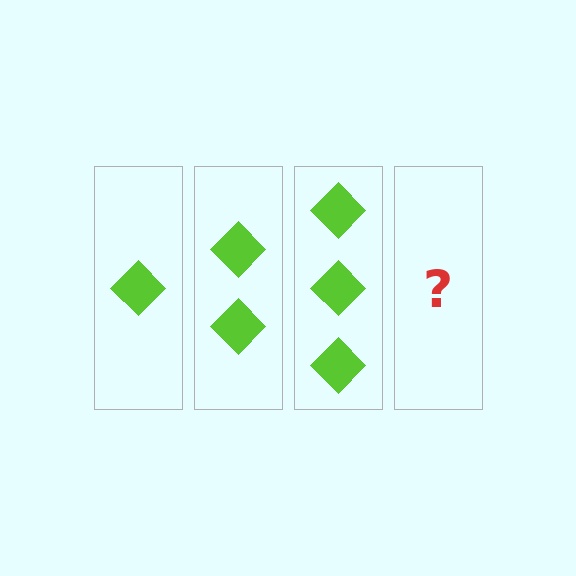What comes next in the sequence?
The next element should be 4 diamonds.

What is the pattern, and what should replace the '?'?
The pattern is that each step adds one more diamond. The '?' should be 4 diamonds.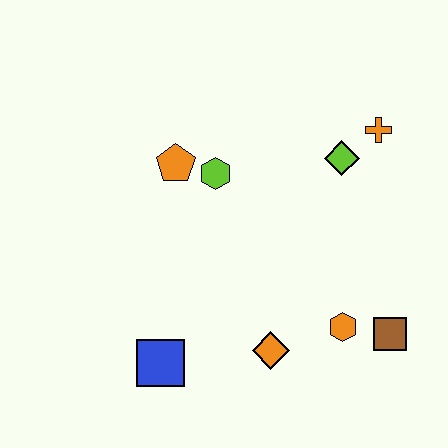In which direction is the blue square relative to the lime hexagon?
The blue square is below the lime hexagon.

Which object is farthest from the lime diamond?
The blue square is farthest from the lime diamond.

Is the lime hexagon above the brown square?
Yes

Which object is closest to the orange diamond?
The orange hexagon is closest to the orange diamond.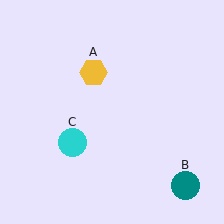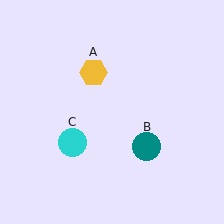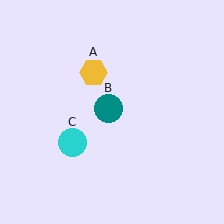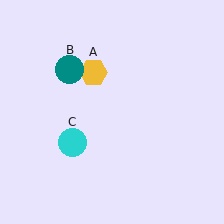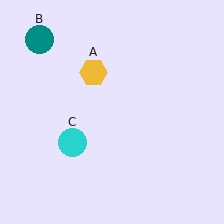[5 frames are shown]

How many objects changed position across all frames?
1 object changed position: teal circle (object B).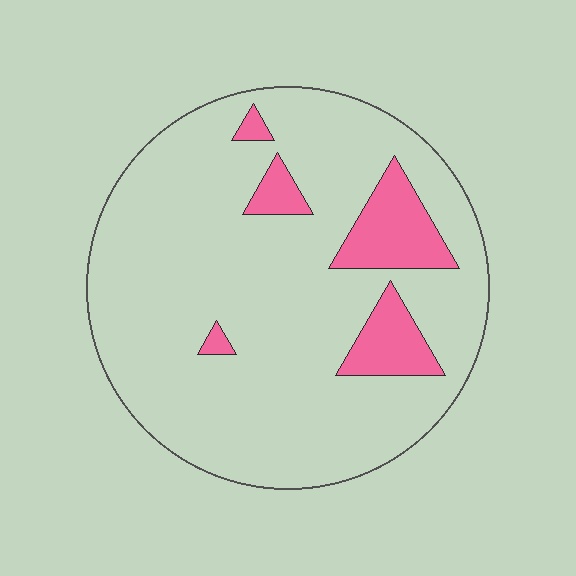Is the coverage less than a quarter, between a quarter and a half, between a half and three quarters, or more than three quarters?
Less than a quarter.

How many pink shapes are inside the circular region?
5.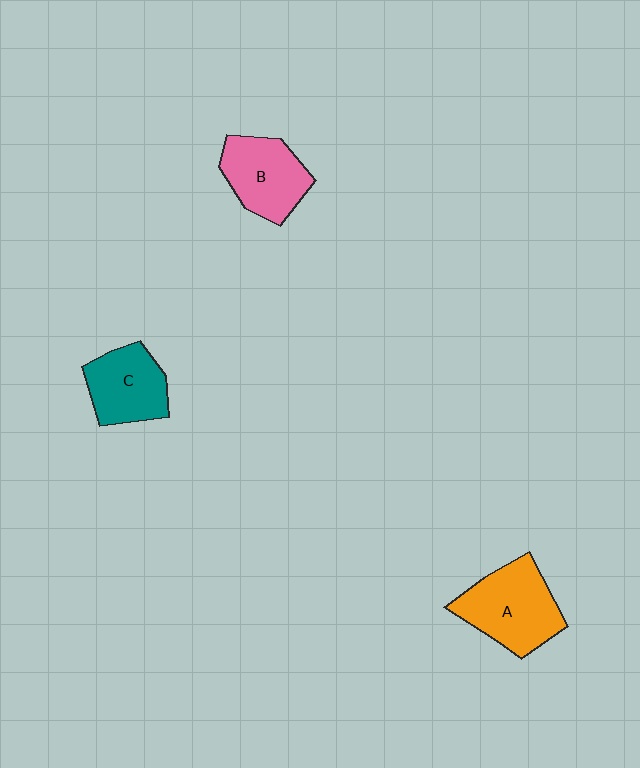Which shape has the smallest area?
Shape C (teal).